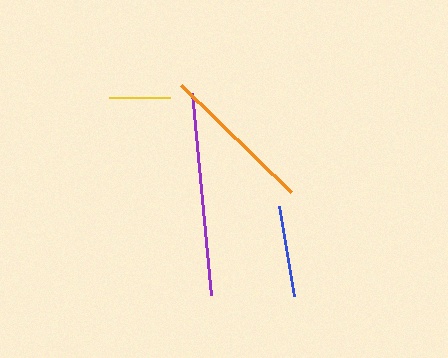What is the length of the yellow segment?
The yellow segment is approximately 61 pixels long.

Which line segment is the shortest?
The yellow line is the shortest at approximately 61 pixels.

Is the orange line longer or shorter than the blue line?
The orange line is longer than the blue line.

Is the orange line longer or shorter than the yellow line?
The orange line is longer than the yellow line.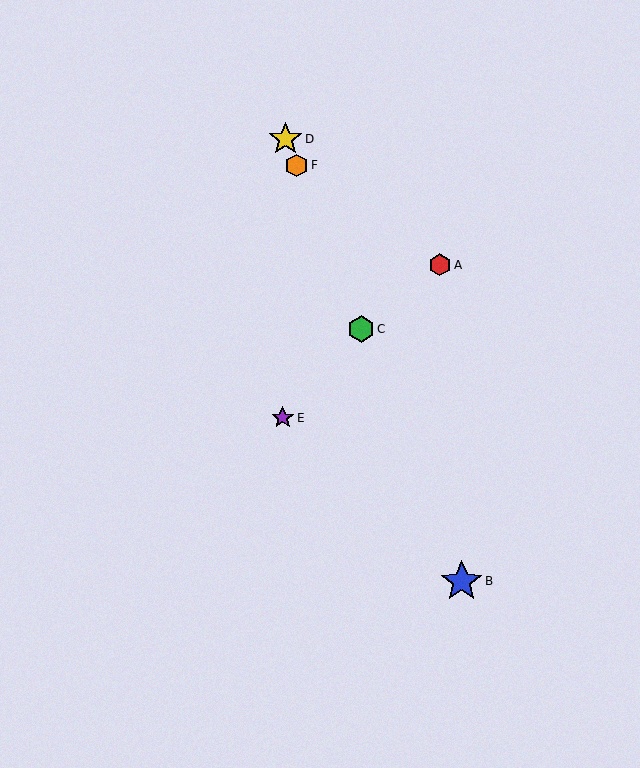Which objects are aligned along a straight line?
Objects B, C, D, F are aligned along a straight line.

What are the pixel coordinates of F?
Object F is at (296, 165).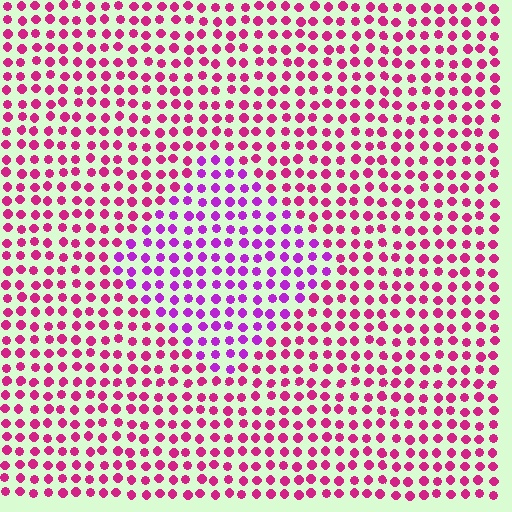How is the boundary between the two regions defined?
The boundary is defined purely by a slight shift in hue (about 34 degrees). Spacing, size, and orientation are identical on both sides.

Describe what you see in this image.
The image is filled with small magenta elements in a uniform arrangement. A diamond-shaped region is visible where the elements are tinted to a slightly different hue, forming a subtle color boundary.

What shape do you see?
I see a diamond.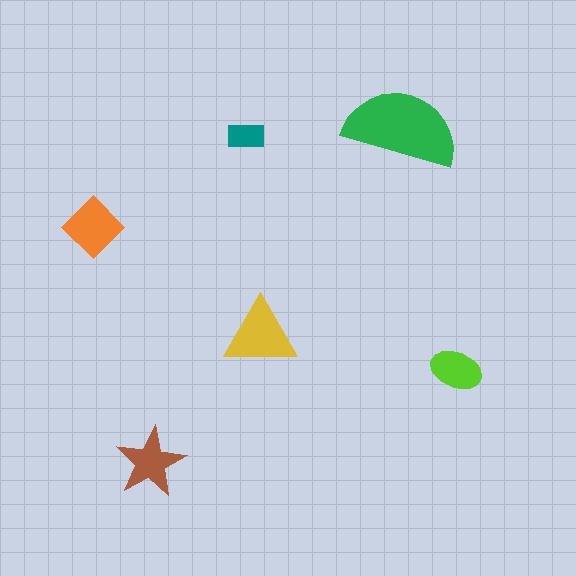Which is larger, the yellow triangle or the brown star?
The yellow triangle.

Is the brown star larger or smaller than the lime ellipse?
Larger.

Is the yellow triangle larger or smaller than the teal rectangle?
Larger.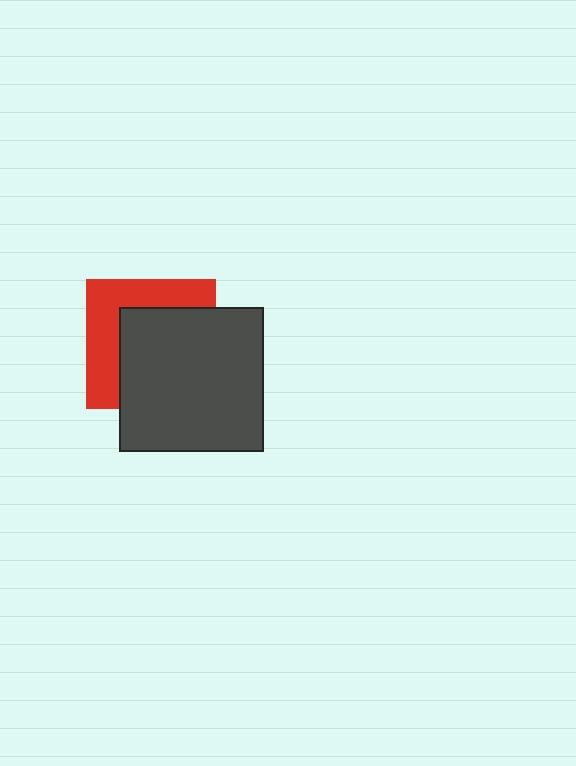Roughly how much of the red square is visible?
A small part of it is visible (roughly 42%).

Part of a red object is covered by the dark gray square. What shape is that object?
It is a square.